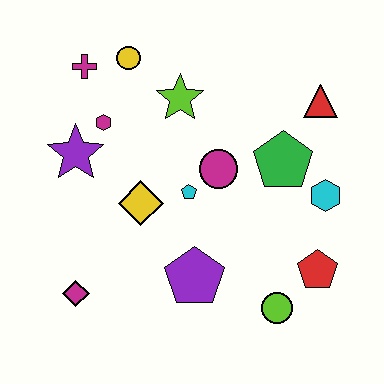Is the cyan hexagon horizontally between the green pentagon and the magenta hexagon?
No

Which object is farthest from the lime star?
The lime circle is farthest from the lime star.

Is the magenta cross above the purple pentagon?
Yes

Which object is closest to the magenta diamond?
The yellow diamond is closest to the magenta diamond.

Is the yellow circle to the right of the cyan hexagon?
No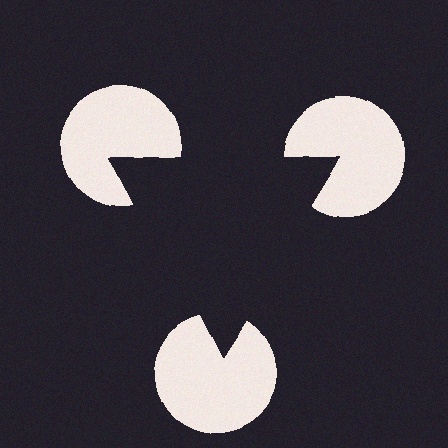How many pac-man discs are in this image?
There are 3 — one at each vertex of the illusory triangle.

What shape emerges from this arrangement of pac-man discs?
An illusory triangle — its edges are inferred from the aligned wedge cuts in the pac-man discs, not physically drawn.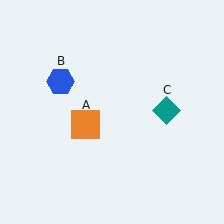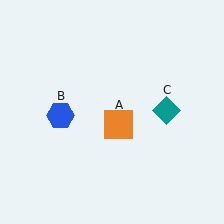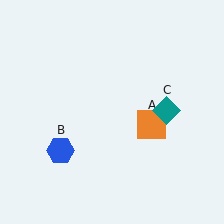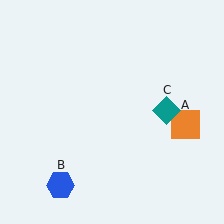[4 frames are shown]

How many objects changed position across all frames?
2 objects changed position: orange square (object A), blue hexagon (object B).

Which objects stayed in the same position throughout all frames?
Teal diamond (object C) remained stationary.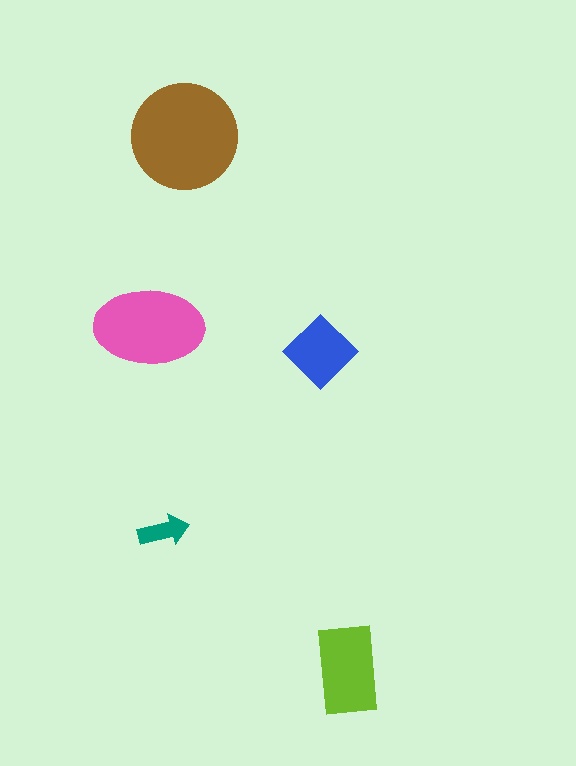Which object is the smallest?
The teal arrow.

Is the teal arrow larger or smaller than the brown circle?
Smaller.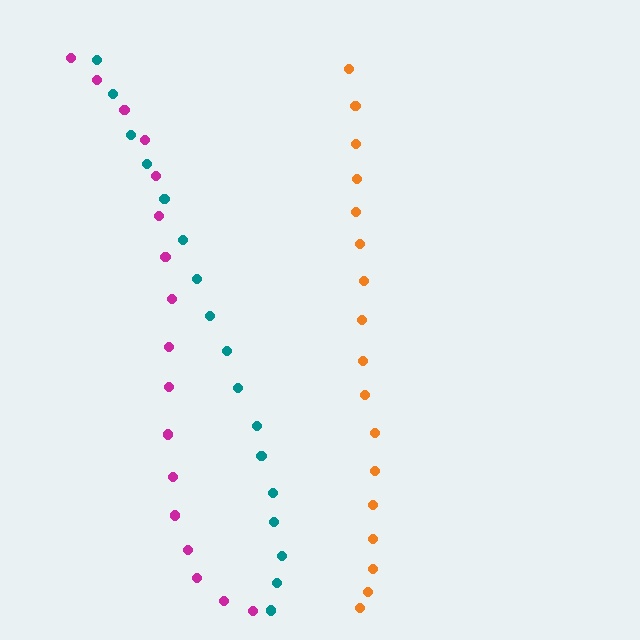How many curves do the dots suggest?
There are 3 distinct paths.